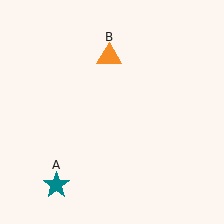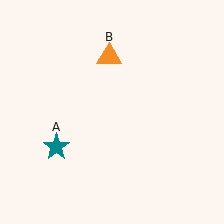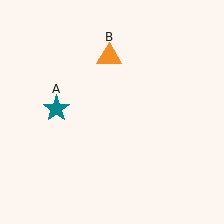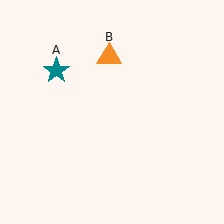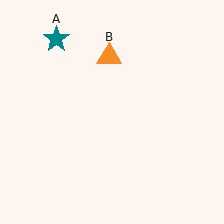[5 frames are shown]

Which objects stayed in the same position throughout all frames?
Orange triangle (object B) remained stationary.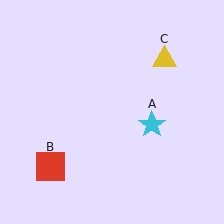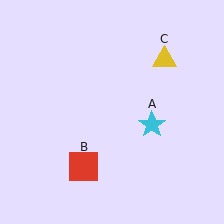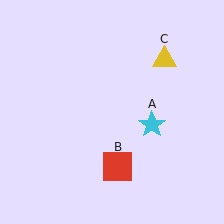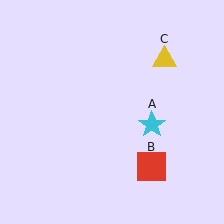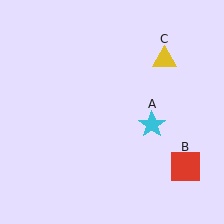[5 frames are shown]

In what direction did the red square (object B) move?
The red square (object B) moved right.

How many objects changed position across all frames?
1 object changed position: red square (object B).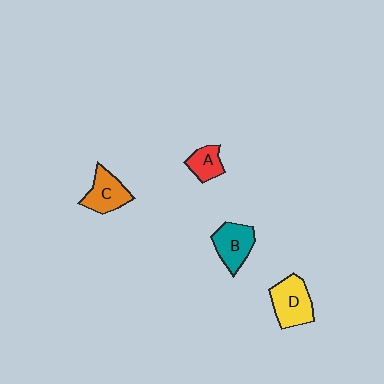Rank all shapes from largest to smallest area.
From largest to smallest: D (yellow), B (teal), C (orange), A (red).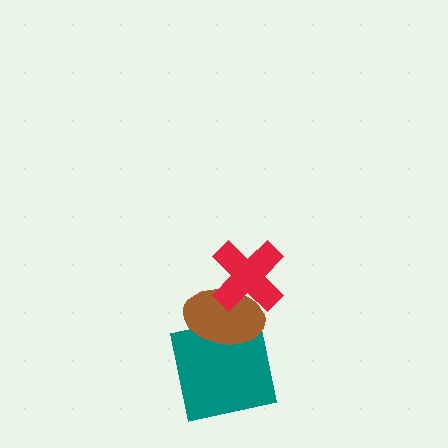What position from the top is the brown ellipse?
The brown ellipse is 2nd from the top.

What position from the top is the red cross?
The red cross is 1st from the top.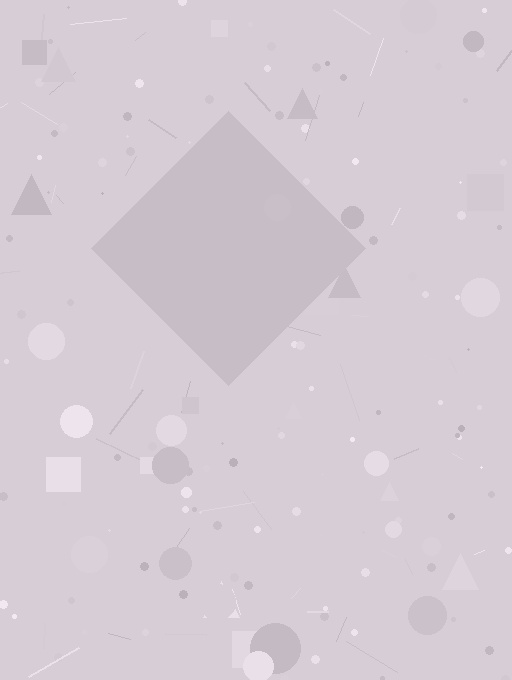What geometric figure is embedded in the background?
A diamond is embedded in the background.